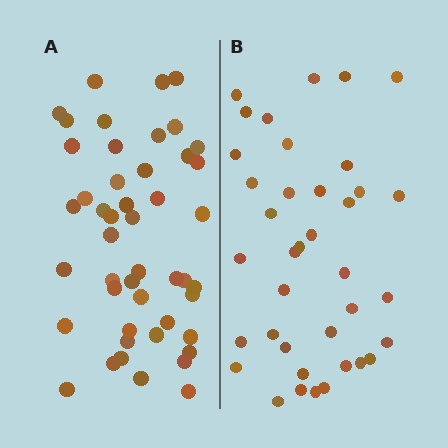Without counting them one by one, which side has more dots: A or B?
Region A (the left region) has more dots.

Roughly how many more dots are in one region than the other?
Region A has roughly 8 or so more dots than region B.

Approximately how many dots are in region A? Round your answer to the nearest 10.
About 50 dots. (The exact count is 47, which rounds to 50.)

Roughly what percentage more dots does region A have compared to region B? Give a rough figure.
About 25% more.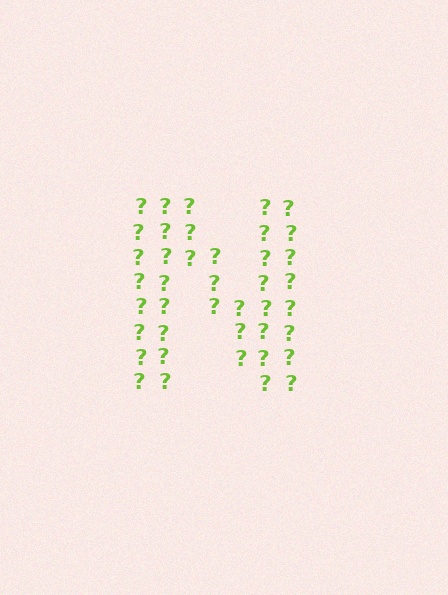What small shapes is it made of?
It is made of small question marks.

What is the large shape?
The large shape is the letter N.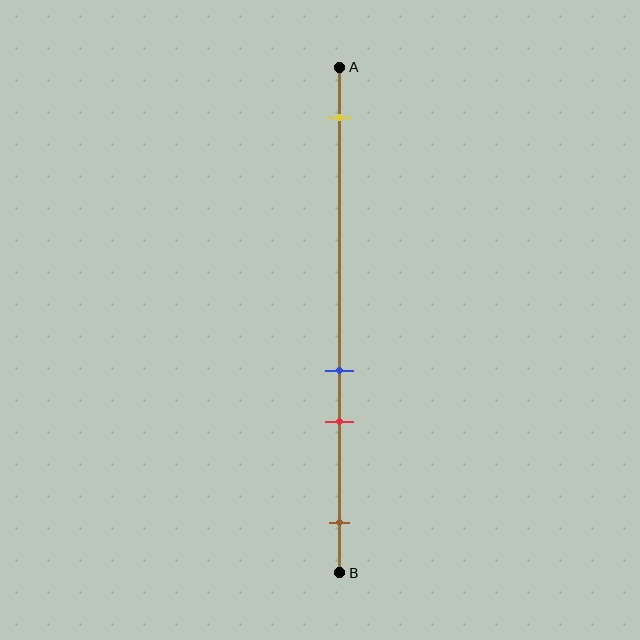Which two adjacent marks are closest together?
The blue and red marks are the closest adjacent pair.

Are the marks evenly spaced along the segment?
No, the marks are not evenly spaced.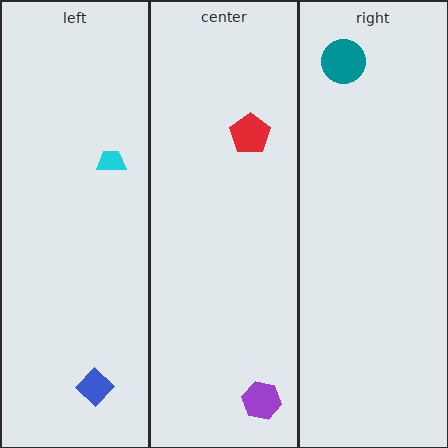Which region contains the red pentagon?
The center region.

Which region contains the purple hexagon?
The center region.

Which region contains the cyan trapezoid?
The left region.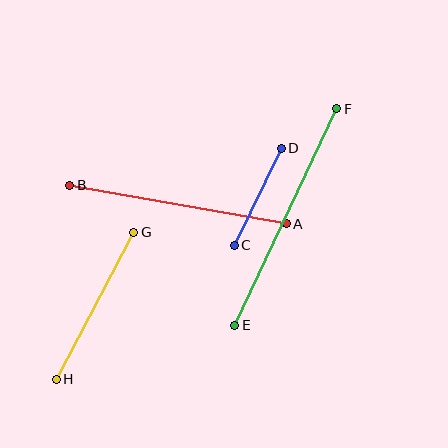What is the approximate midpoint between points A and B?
The midpoint is at approximately (178, 204) pixels.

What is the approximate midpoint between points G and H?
The midpoint is at approximately (95, 306) pixels.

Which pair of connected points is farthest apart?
Points E and F are farthest apart.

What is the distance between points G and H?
The distance is approximately 166 pixels.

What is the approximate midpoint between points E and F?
The midpoint is at approximately (286, 217) pixels.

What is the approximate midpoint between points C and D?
The midpoint is at approximately (258, 197) pixels.